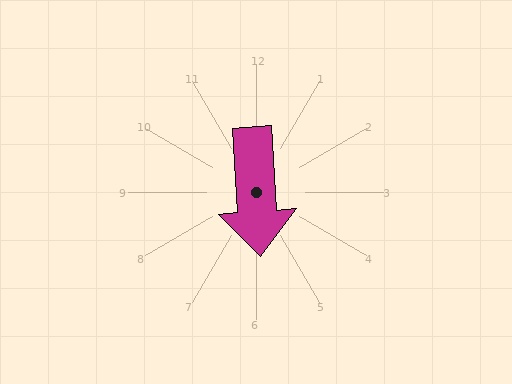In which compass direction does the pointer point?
South.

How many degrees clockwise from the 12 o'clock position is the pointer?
Approximately 176 degrees.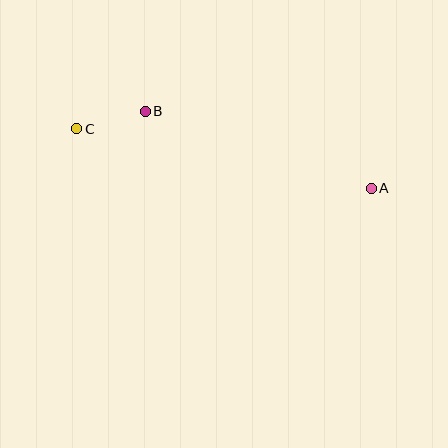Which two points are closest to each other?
Points B and C are closest to each other.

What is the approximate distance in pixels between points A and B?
The distance between A and B is approximately 239 pixels.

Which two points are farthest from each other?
Points A and C are farthest from each other.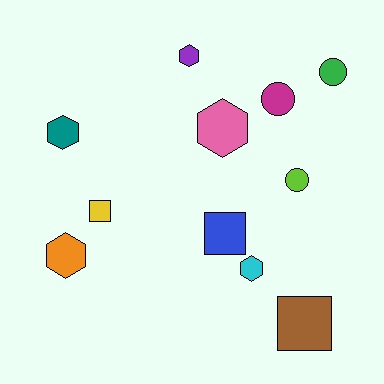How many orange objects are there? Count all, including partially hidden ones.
There is 1 orange object.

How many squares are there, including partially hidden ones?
There are 3 squares.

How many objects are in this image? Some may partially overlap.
There are 11 objects.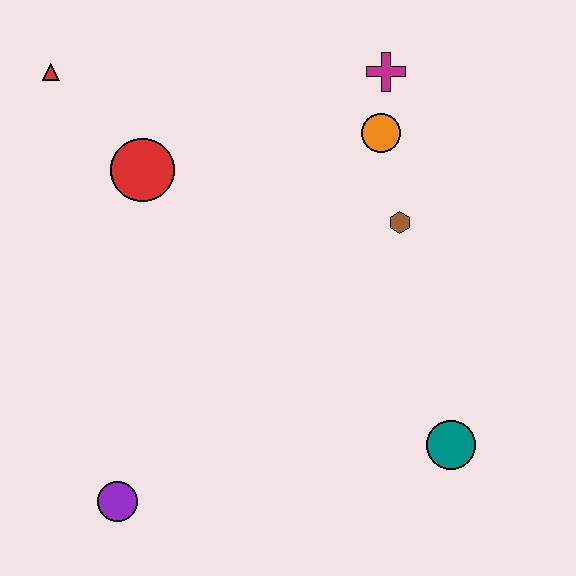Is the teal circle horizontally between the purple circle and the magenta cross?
No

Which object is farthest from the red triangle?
The teal circle is farthest from the red triangle.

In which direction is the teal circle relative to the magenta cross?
The teal circle is below the magenta cross.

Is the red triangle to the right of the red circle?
No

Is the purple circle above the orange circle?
No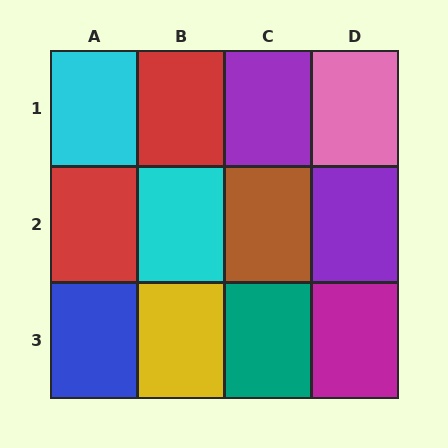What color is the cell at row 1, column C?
Purple.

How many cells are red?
2 cells are red.